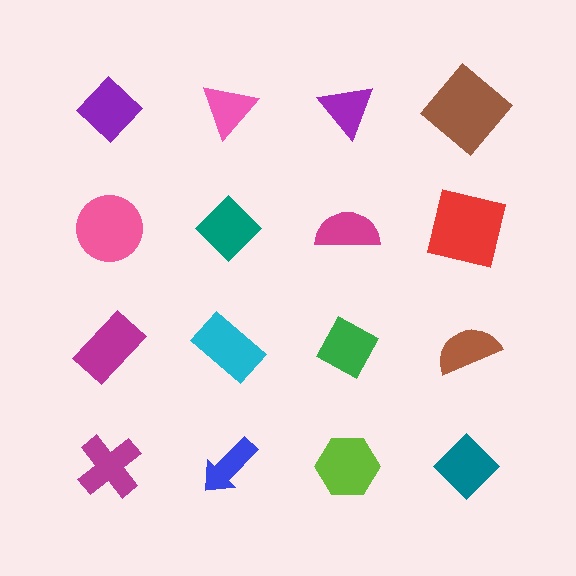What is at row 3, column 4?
A brown semicircle.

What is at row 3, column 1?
A magenta rectangle.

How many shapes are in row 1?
4 shapes.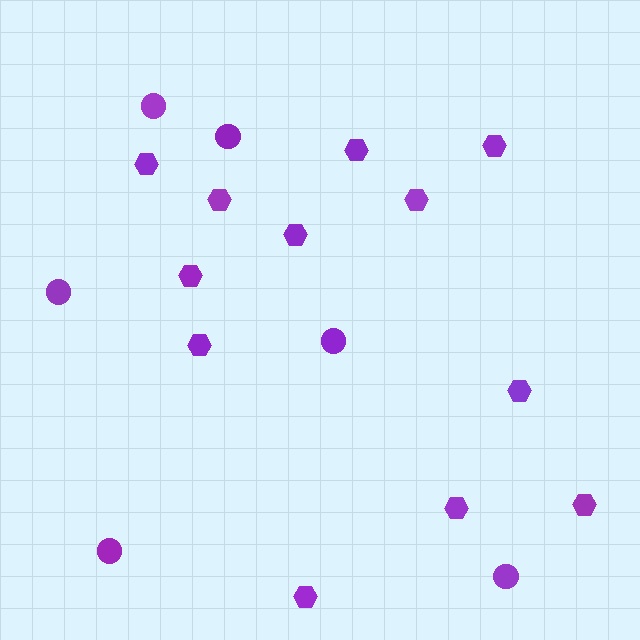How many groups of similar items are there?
There are 2 groups: one group of circles (6) and one group of hexagons (12).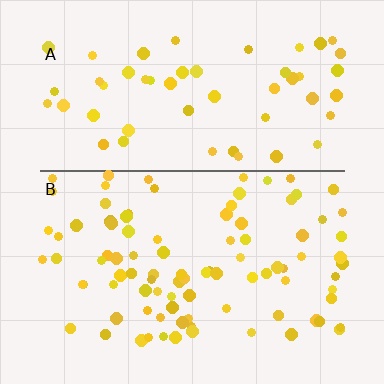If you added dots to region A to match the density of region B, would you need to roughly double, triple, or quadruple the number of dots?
Approximately double.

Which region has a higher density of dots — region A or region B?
B (the bottom).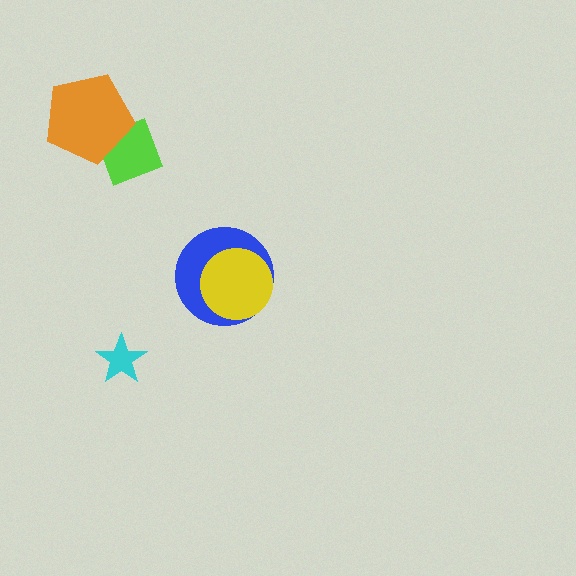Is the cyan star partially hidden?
No, no other shape covers it.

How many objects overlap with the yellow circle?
1 object overlaps with the yellow circle.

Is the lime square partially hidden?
Yes, it is partially covered by another shape.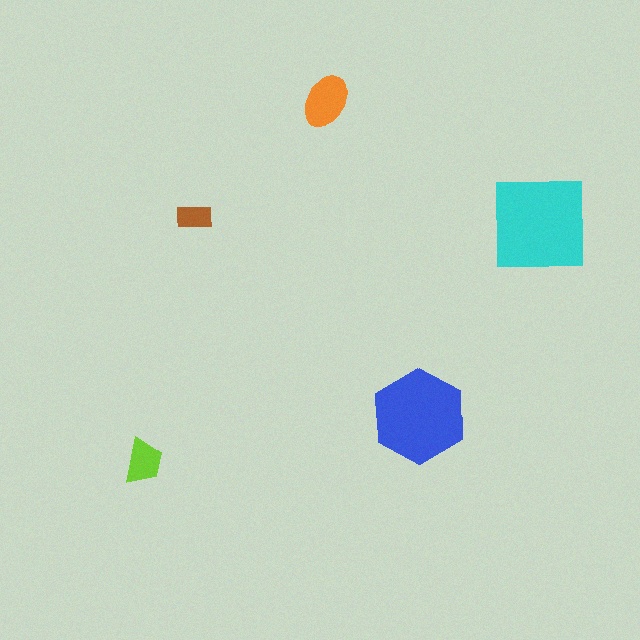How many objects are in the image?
There are 5 objects in the image.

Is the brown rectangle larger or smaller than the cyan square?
Smaller.